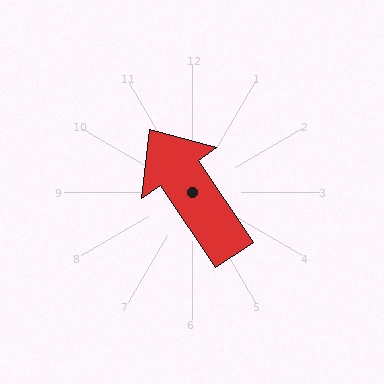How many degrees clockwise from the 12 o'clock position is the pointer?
Approximately 326 degrees.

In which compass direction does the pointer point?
Northwest.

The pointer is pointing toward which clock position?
Roughly 11 o'clock.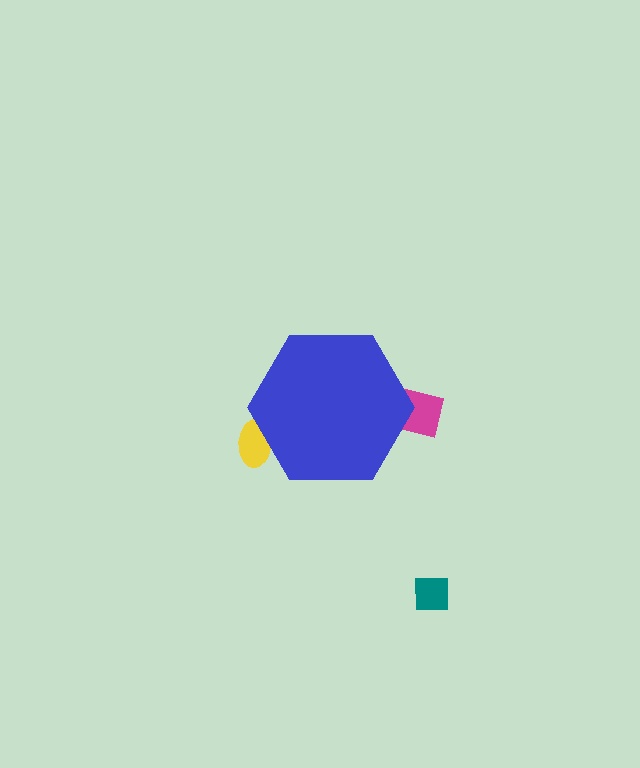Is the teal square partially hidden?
No, the teal square is fully visible.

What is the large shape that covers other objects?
A blue hexagon.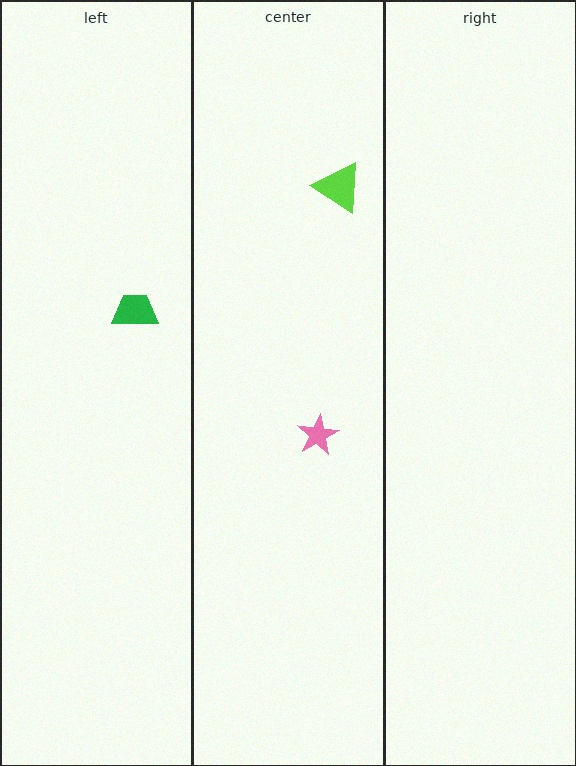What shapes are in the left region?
The green trapezoid.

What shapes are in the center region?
The pink star, the lime triangle.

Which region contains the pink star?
The center region.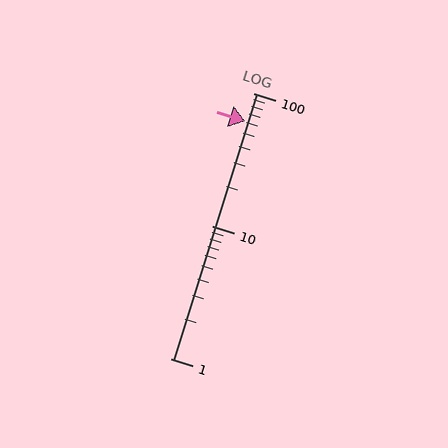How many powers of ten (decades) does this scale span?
The scale spans 2 decades, from 1 to 100.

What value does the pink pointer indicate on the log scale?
The pointer indicates approximately 61.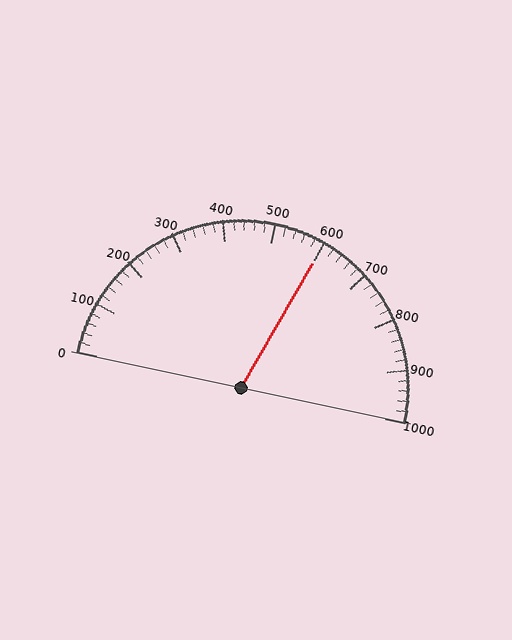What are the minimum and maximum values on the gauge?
The gauge ranges from 0 to 1000.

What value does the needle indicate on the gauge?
The needle indicates approximately 600.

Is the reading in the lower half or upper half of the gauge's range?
The reading is in the upper half of the range (0 to 1000).